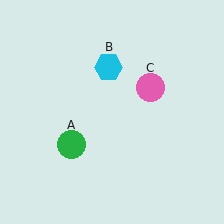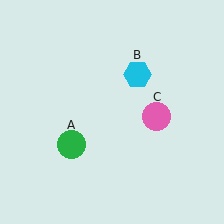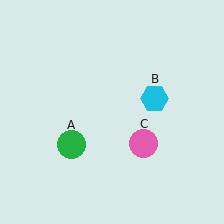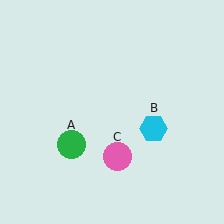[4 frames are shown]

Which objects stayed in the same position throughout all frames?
Green circle (object A) remained stationary.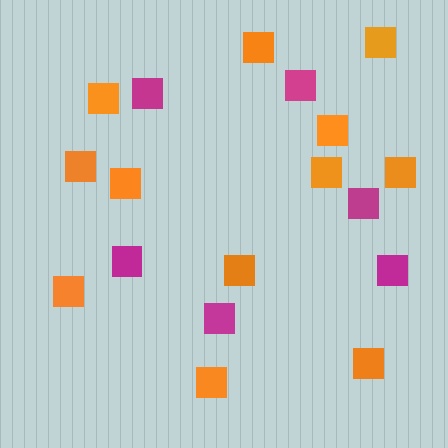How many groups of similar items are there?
There are 2 groups: one group of orange squares (12) and one group of magenta squares (6).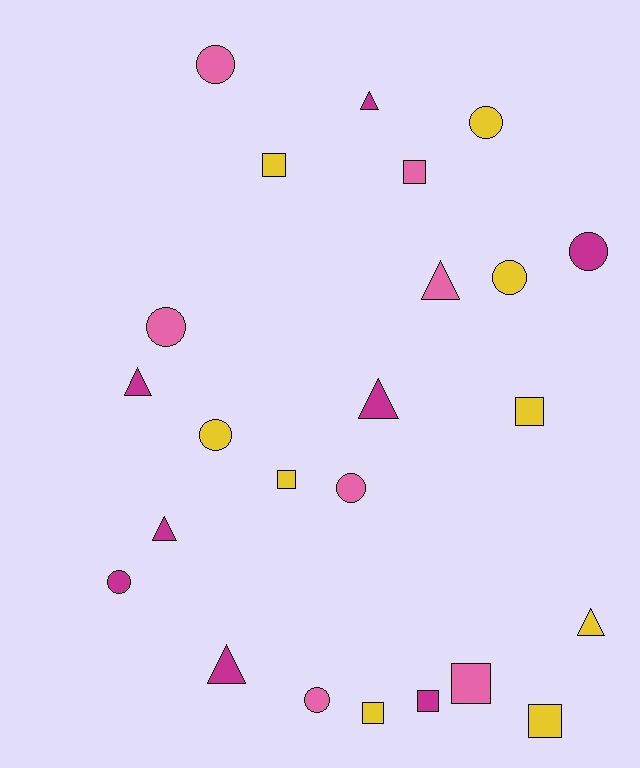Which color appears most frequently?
Yellow, with 9 objects.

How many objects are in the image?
There are 24 objects.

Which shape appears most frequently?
Circle, with 9 objects.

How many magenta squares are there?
There is 1 magenta square.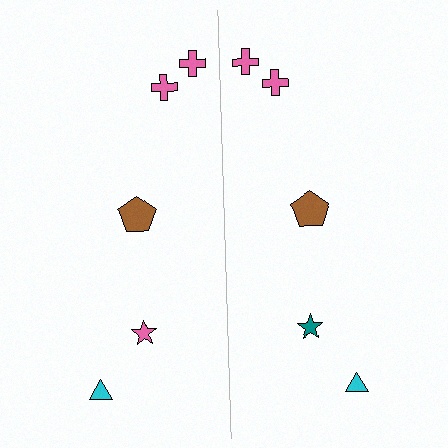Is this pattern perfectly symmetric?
No, the pattern is not perfectly symmetric. The teal star on the right side breaks the symmetry — its mirror counterpart is pink.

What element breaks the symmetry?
The teal star on the right side breaks the symmetry — its mirror counterpart is pink.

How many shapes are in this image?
There are 10 shapes in this image.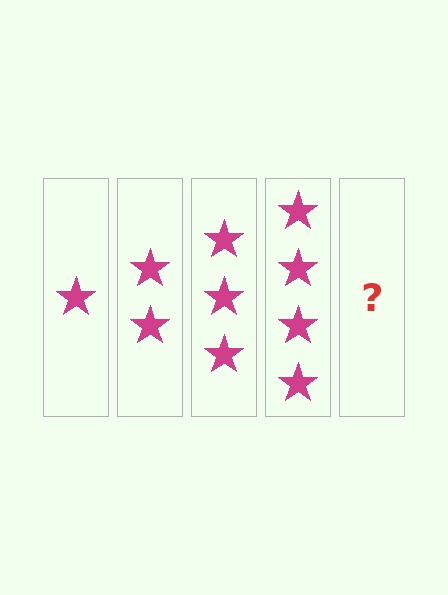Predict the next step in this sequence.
The next step is 5 stars.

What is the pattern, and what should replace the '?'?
The pattern is that each step adds one more star. The '?' should be 5 stars.